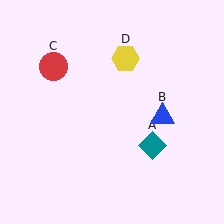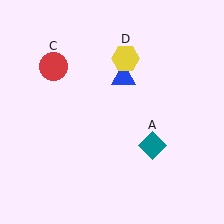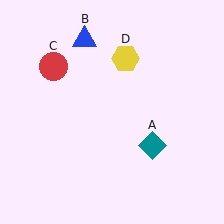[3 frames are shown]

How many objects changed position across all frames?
1 object changed position: blue triangle (object B).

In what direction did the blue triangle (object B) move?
The blue triangle (object B) moved up and to the left.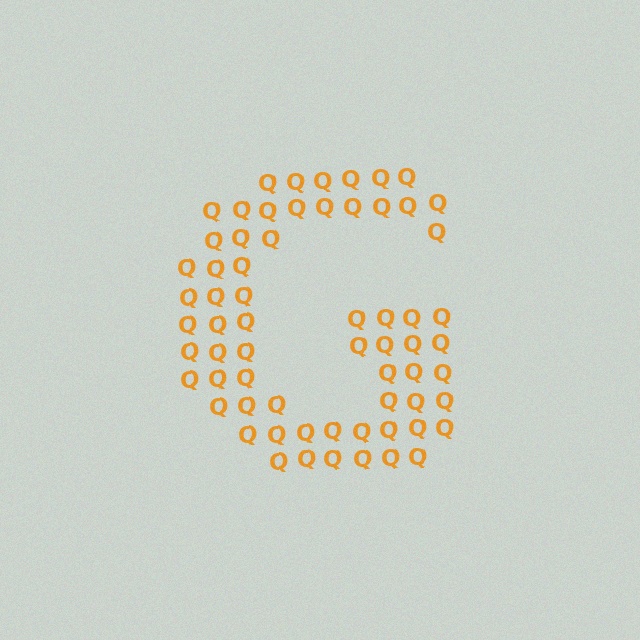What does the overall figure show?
The overall figure shows the letter G.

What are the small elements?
The small elements are letter Q's.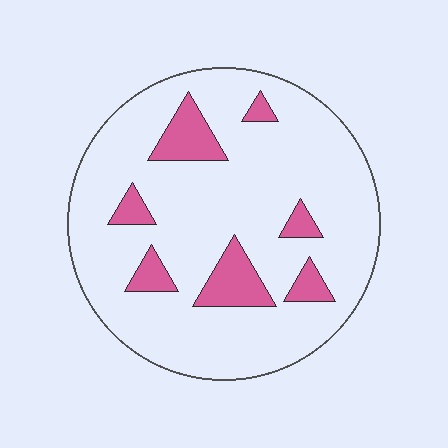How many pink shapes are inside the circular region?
7.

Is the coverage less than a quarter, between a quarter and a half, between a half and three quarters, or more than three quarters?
Less than a quarter.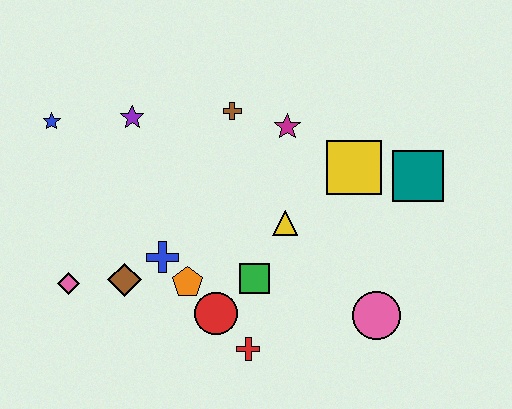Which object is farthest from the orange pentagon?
The teal square is farthest from the orange pentagon.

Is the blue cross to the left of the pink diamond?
No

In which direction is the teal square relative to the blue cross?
The teal square is to the right of the blue cross.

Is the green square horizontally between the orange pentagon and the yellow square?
Yes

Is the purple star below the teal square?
No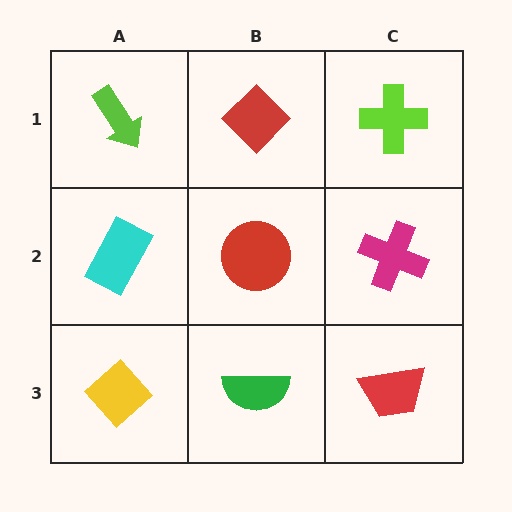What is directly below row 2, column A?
A yellow diamond.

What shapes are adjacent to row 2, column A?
A lime arrow (row 1, column A), a yellow diamond (row 3, column A), a red circle (row 2, column B).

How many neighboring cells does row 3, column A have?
2.